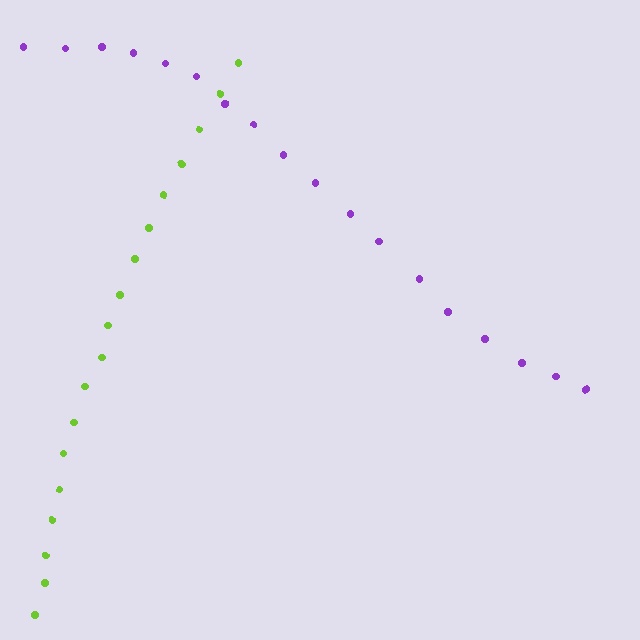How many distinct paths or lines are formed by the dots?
There are 2 distinct paths.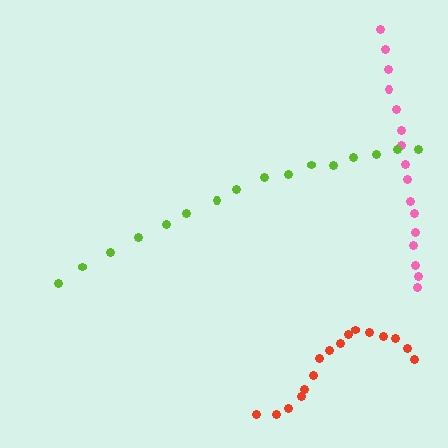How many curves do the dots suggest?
There are 3 distinct paths.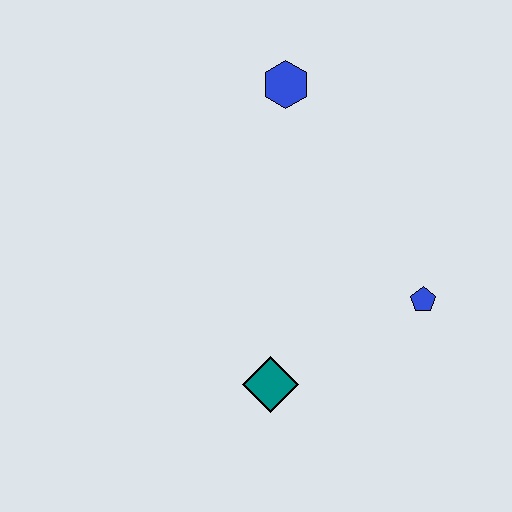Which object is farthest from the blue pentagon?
The blue hexagon is farthest from the blue pentagon.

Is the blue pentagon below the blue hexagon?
Yes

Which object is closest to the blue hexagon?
The blue pentagon is closest to the blue hexagon.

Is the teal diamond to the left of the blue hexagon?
Yes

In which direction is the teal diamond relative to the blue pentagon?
The teal diamond is to the left of the blue pentagon.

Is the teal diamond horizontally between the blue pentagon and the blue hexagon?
No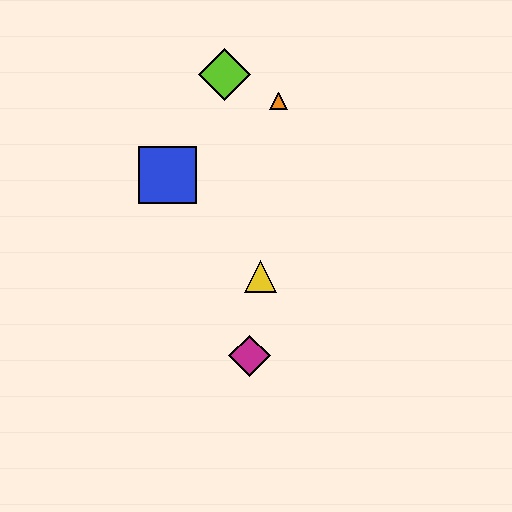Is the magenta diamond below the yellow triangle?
Yes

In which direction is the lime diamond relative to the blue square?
The lime diamond is above the blue square.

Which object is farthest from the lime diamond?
The magenta diamond is farthest from the lime diamond.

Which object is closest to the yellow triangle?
The magenta diamond is closest to the yellow triangle.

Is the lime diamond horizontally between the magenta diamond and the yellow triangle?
No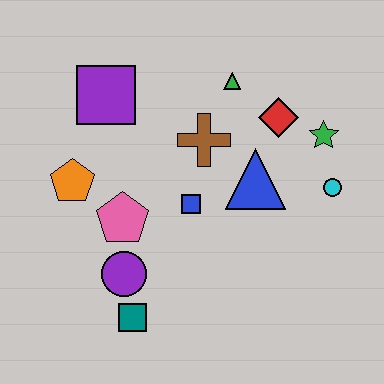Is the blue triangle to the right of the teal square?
Yes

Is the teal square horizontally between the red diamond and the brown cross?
No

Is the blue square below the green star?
Yes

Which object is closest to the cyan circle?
The green star is closest to the cyan circle.